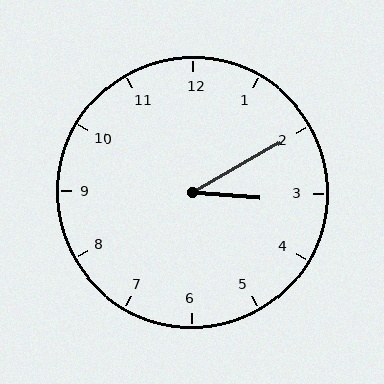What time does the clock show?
3:10.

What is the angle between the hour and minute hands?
Approximately 35 degrees.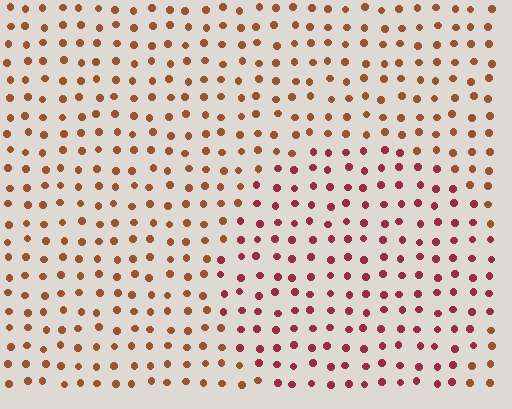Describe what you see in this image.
The image is filled with small brown elements in a uniform arrangement. A circle-shaped region is visible where the elements are tinted to a slightly different hue, forming a subtle color boundary.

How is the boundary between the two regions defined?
The boundary is defined purely by a slight shift in hue (about 33 degrees). Spacing, size, and orientation are identical on both sides.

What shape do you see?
I see a circle.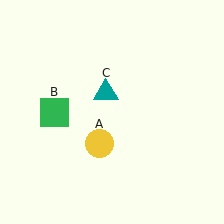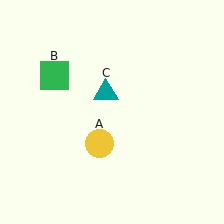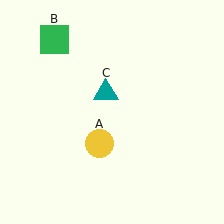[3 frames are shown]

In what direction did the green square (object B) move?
The green square (object B) moved up.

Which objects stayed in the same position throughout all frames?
Yellow circle (object A) and teal triangle (object C) remained stationary.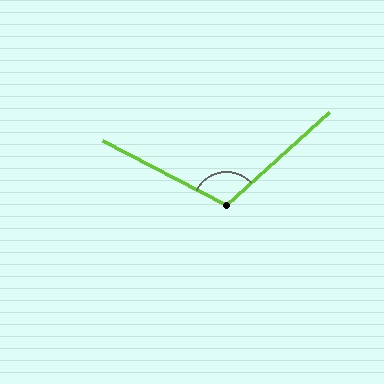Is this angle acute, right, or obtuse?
It is obtuse.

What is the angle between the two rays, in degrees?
Approximately 111 degrees.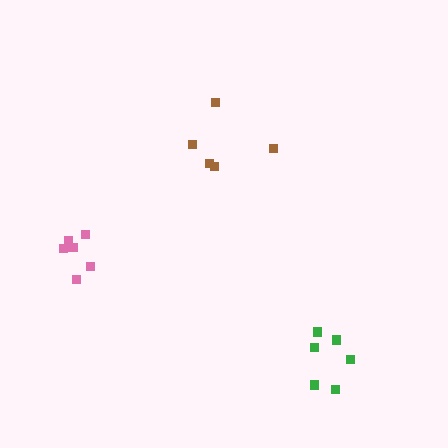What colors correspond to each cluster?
The clusters are colored: brown, pink, green.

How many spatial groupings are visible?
There are 3 spatial groupings.